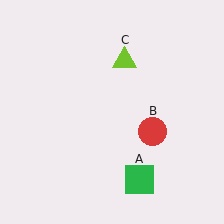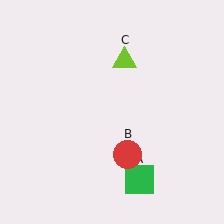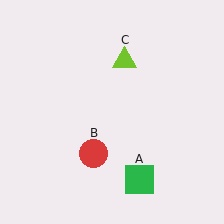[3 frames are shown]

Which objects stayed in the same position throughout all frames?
Green square (object A) and lime triangle (object C) remained stationary.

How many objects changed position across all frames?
1 object changed position: red circle (object B).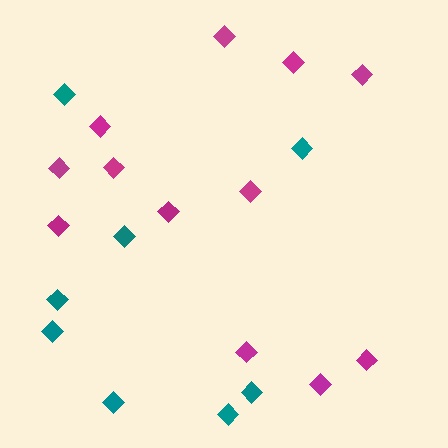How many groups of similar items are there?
There are 2 groups: one group of teal diamonds (8) and one group of magenta diamonds (12).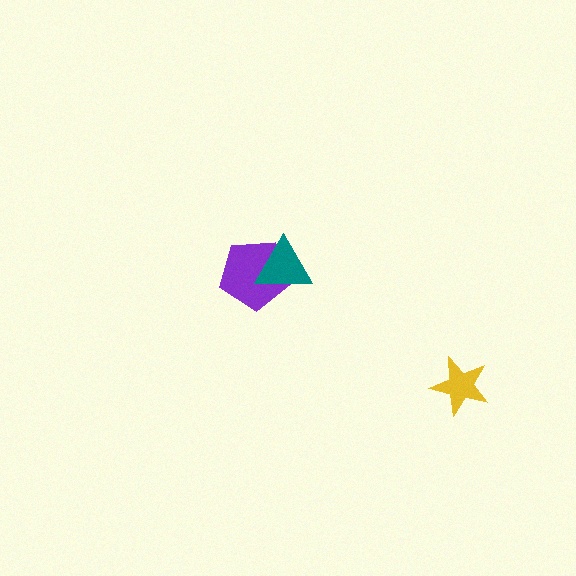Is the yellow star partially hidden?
No, no other shape covers it.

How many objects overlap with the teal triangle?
1 object overlaps with the teal triangle.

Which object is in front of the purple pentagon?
The teal triangle is in front of the purple pentagon.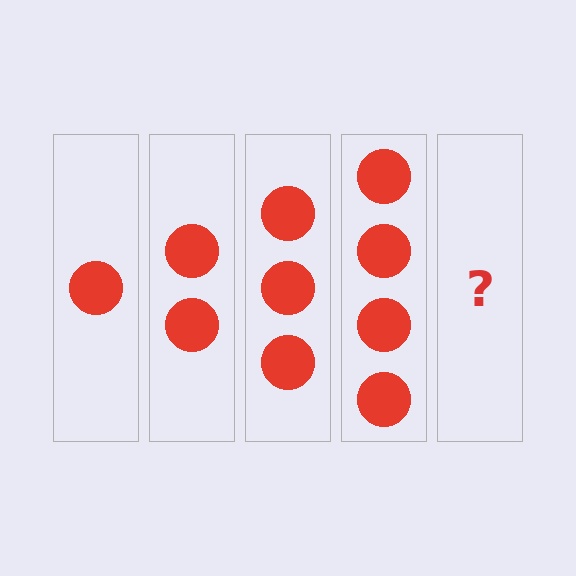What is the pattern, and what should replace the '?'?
The pattern is that each step adds one more circle. The '?' should be 5 circles.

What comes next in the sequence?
The next element should be 5 circles.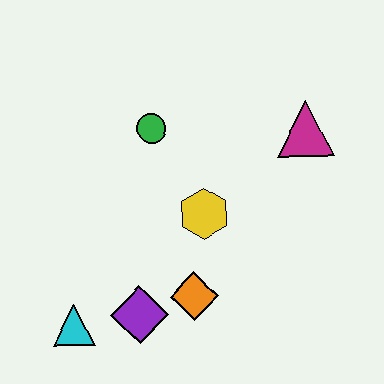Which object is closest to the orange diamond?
The purple diamond is closest to the orange diamond.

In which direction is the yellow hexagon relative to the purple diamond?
The yellow hexagon is above the purple diamond.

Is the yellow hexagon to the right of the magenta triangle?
No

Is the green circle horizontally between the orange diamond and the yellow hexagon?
No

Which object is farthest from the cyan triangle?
The magenta triangle is farthest from the cyan triangle.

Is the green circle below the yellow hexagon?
No